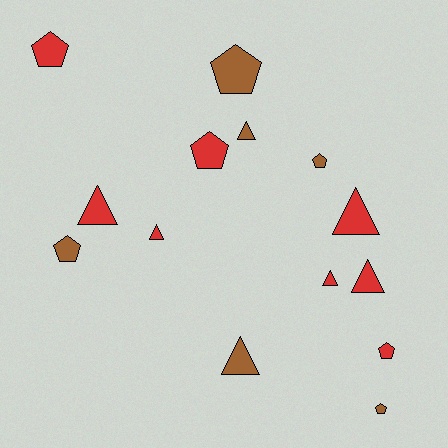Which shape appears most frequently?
Pentagon, with 7 objects.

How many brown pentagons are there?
There are 4 brown pentagons.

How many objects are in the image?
There are 14 objects.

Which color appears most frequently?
Red, with 8 objects.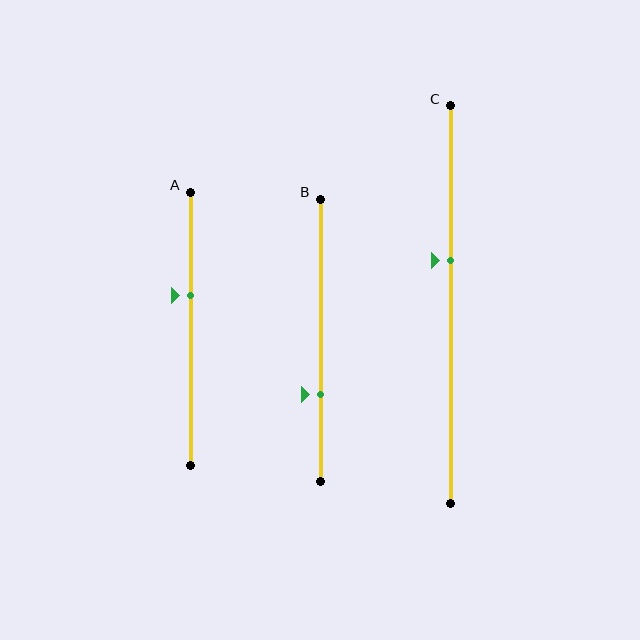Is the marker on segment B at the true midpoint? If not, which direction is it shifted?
No, the marker on segment B is shifted downward by about 19% of the segment length.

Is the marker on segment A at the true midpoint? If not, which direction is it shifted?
No, the marker on segment A is shifted upward by about 12% of the segment length.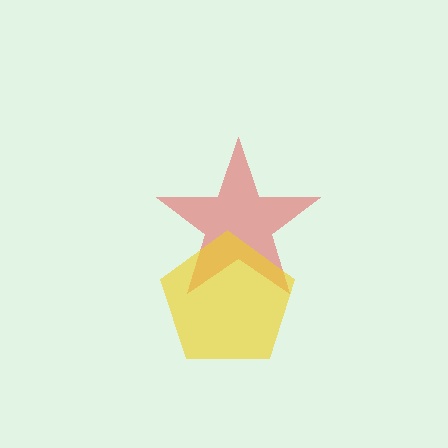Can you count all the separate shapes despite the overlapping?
Yes, there are 2 separate shapes.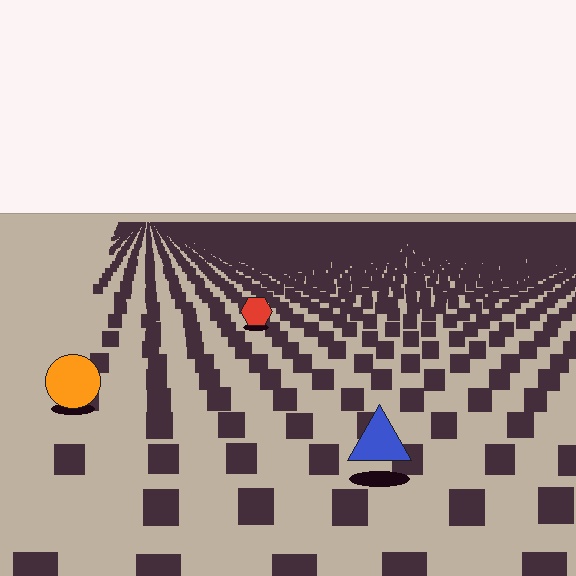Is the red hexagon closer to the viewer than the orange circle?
No. The orange circle is closer — you can tell from the texture gradient: the ground texture is coarser near it.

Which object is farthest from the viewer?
The red hexagon is farthest from the viewer. It appears smaller and the ground texture around it is denser.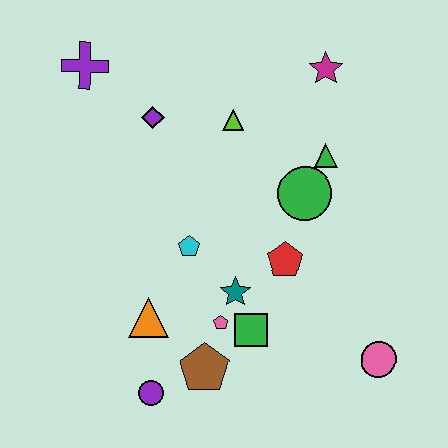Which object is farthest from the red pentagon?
The purple cross is farthest from the red pentagon.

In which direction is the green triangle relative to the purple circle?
The green triangle is above the purple circle.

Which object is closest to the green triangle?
The green circle is closest to the green triangle.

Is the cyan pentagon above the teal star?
Yes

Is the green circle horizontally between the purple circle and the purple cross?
No